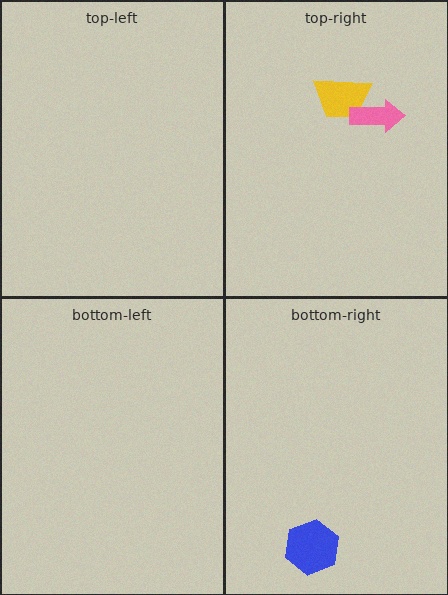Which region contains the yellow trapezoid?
The top-right region.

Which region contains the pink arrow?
The top-right region.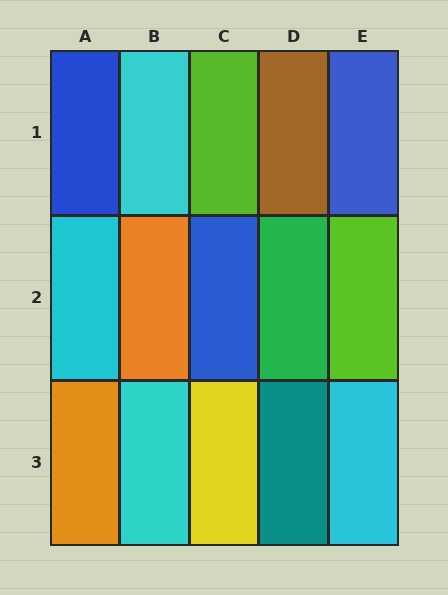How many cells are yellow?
1 cell is yellow.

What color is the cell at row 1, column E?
Blue.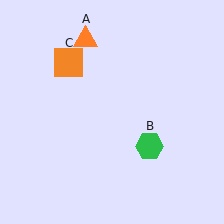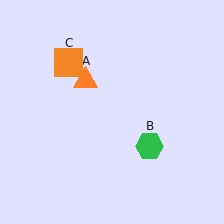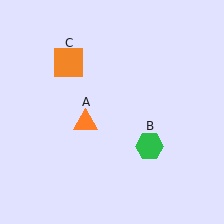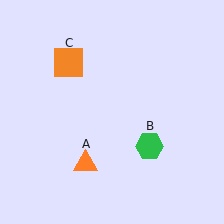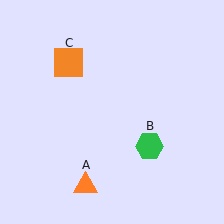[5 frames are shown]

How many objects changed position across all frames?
1 object changed position: orange triangle (object A).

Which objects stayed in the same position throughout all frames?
Green hexagon (object B) and orange square (object C) remained stationary.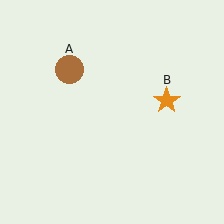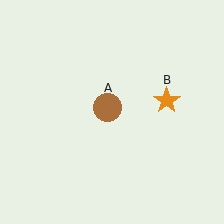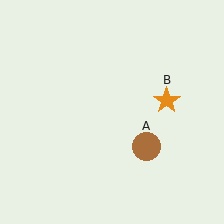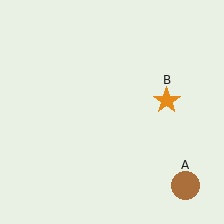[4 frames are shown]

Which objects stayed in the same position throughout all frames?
Orange star (object B) remained stationary.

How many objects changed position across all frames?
1 object changed position: brown circle (object A).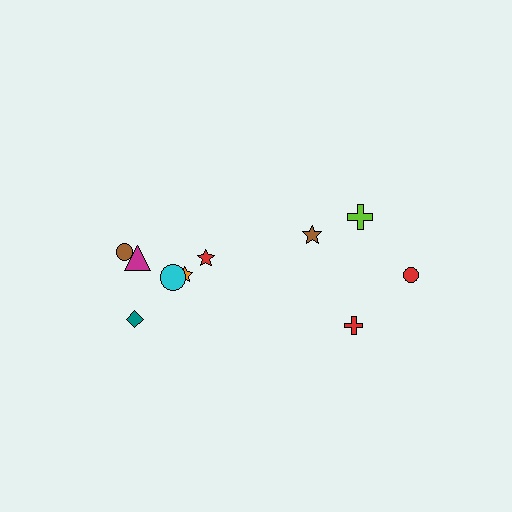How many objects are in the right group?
There are 4 objects.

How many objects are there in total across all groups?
There are 10 objects.